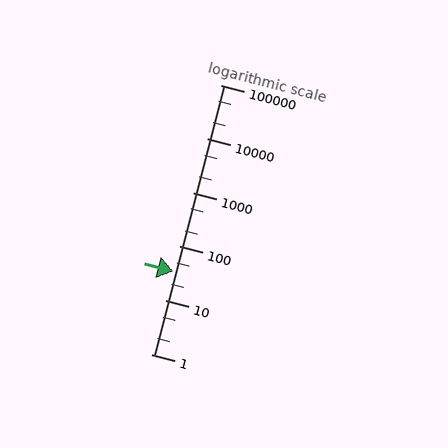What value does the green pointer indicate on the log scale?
The pointer indicates approximately 35.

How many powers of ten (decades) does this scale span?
The scale spans 5 decades, from 1 to 100000.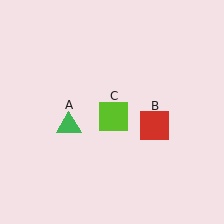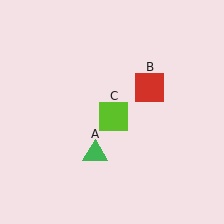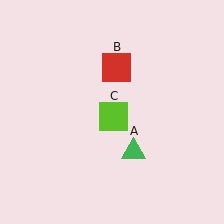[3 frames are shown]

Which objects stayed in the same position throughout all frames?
Lime square (object C) remained stationary.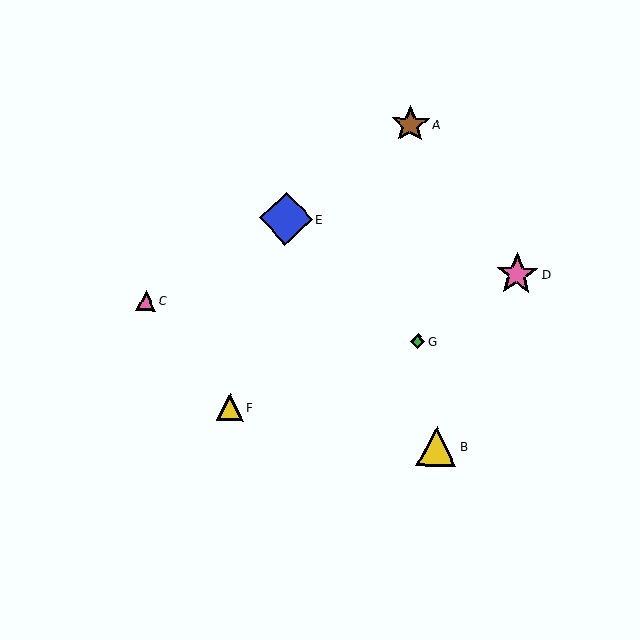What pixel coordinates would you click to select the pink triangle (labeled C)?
Click at (146, 301) to select the pink triangle C.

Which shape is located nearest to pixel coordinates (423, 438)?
The yellow triangle (labeled B) at (437, 446) is nearest to that location.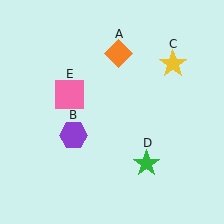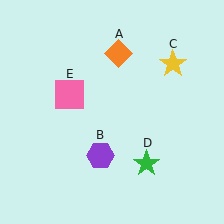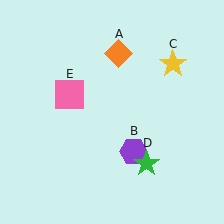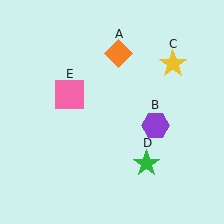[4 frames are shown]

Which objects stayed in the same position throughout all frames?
Orange diamond (object A) and yellow star (object C) and green star (object D) and pink square (object E) remained stationary.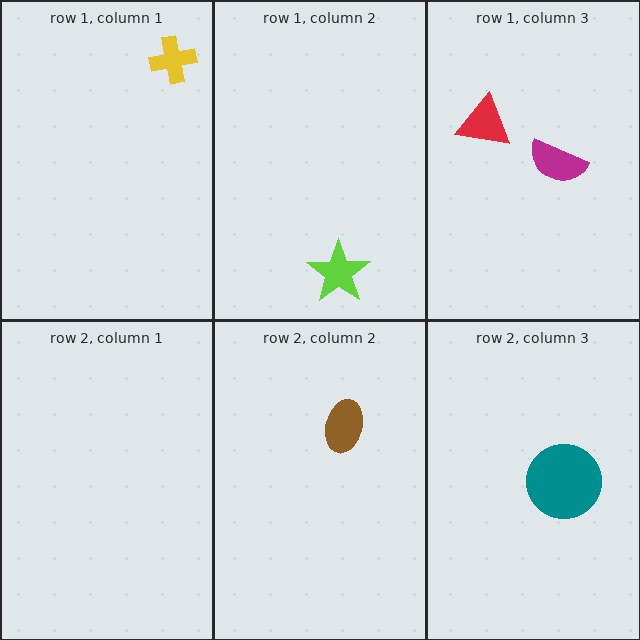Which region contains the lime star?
The row 1, column 2 region.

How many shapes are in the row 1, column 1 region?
1.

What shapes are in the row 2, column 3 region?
The teal circle.